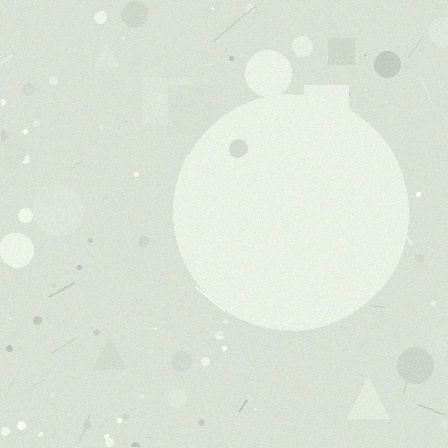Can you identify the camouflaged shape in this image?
The camouflaged shape is a circle.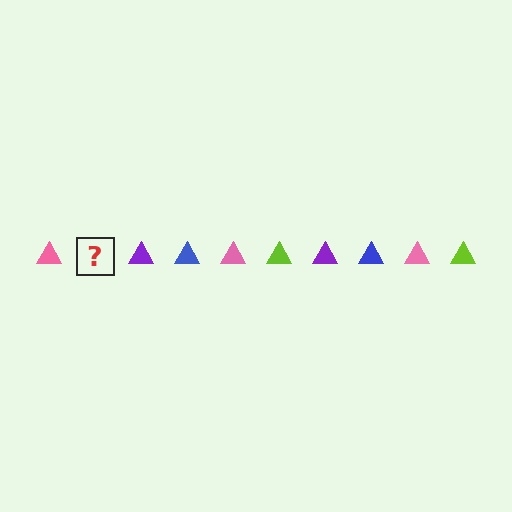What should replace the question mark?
The question mark should be replaced with a lime triangle.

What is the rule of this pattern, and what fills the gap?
The rule is that the pattern cycles through pink, lime, purple, blue triangles. The gap should be filled with a lime triangle.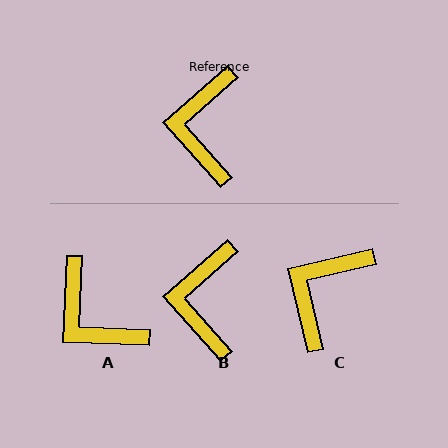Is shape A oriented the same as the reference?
No, it is off by about 46 degrees.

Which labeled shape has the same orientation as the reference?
B.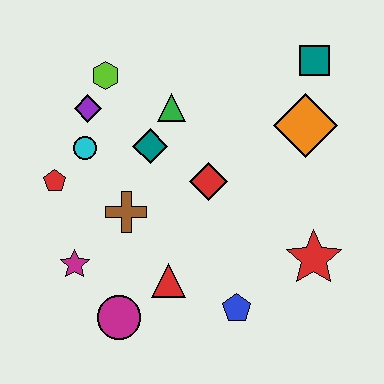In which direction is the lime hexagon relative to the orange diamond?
The lime hexagon is to the left of the orange diamond.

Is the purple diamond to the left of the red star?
Yes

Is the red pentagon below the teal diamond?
Yes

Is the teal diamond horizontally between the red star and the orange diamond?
No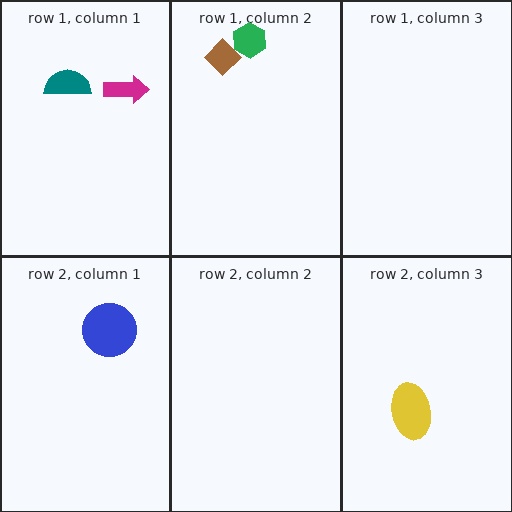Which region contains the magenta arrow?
The row 1, column 1 region.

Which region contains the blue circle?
The row 2, column 1 region.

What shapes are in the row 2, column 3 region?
The yellow ellipse.